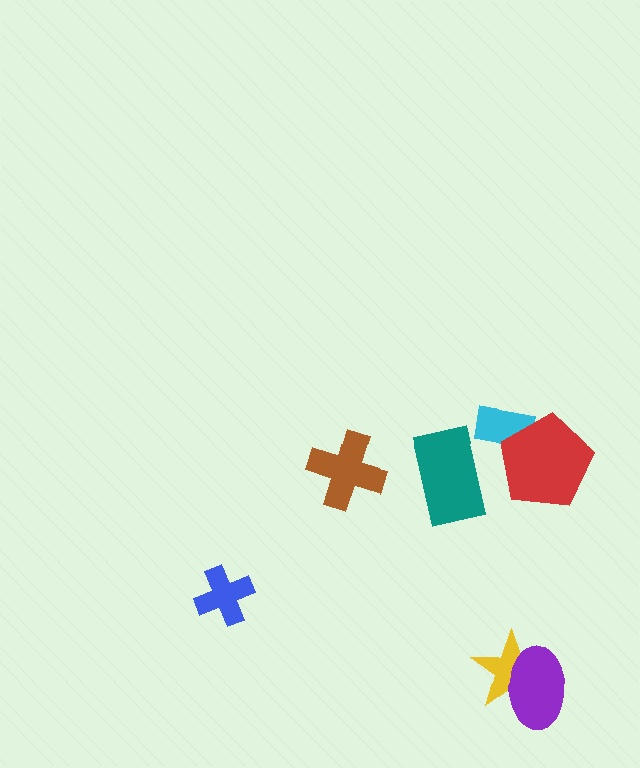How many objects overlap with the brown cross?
0 objects overlap with the brown cross.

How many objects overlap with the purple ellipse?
1 object overlaps with the purple ellipse.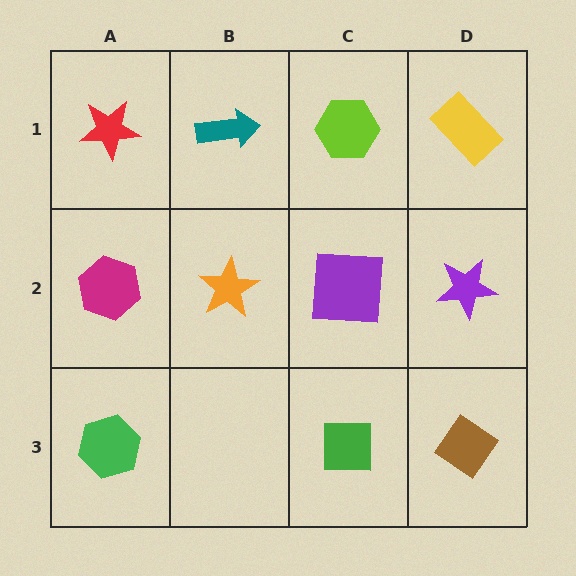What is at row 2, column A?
A magenta hexagon.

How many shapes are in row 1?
4 shapes.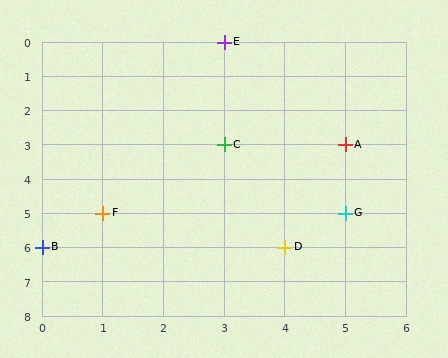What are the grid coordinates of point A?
Point A is at grid coordinates (5, 3).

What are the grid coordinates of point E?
Point E is at grid coordinates (3, 0).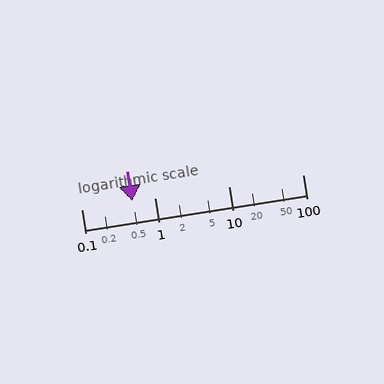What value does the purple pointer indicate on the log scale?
The pointer indicates approximately 0.49.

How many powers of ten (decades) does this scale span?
The scale spans 3 decades, from 0.1 to 100.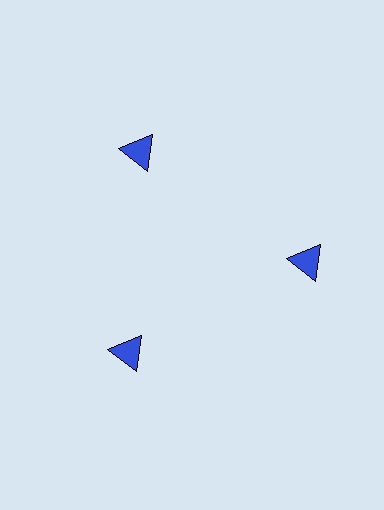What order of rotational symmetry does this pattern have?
This pattern has 3-fold rotational symmetry.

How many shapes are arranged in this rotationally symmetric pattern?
There are 3 shapes, arranged in 3 groups of 1.